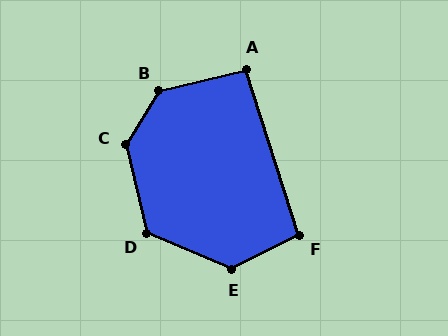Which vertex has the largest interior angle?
B, at approximately 135 degrees.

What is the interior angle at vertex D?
Approximately 126 degrees (obtuse).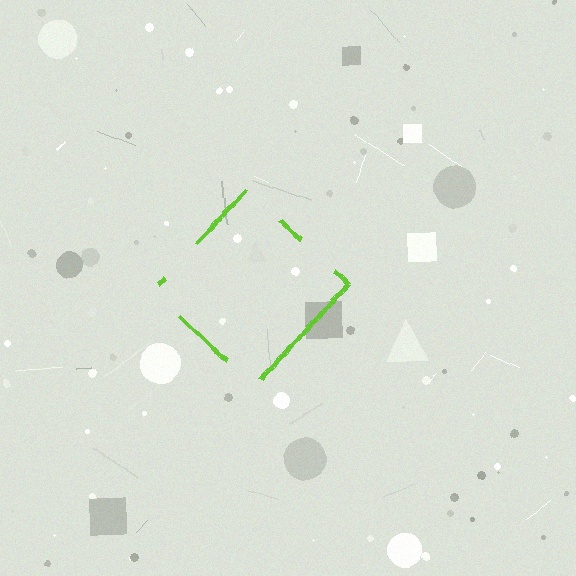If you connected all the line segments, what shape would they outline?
They would outline a diamond.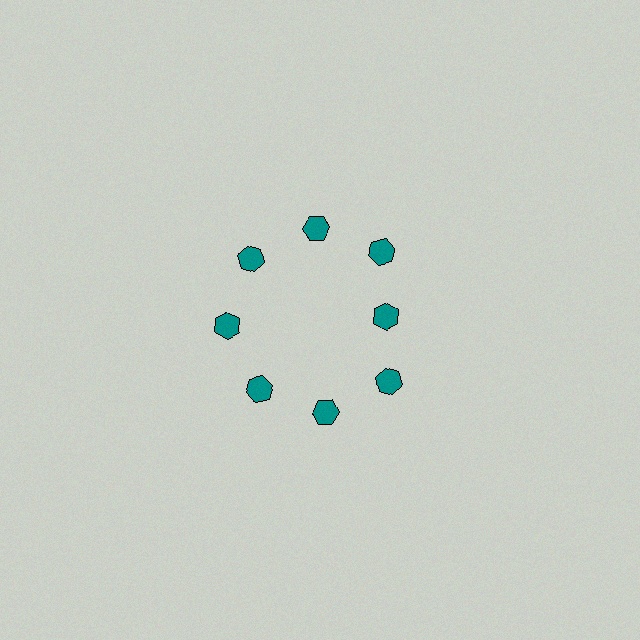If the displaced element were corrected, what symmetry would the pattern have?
It would have 8-fold rotational symmetry — the pattern would map onto itself every 45 degrees.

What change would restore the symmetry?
The symmetry would be restored by moving it outward, back onto the ring so that all 8 hexagons sit at equal angles and equal distance from the center.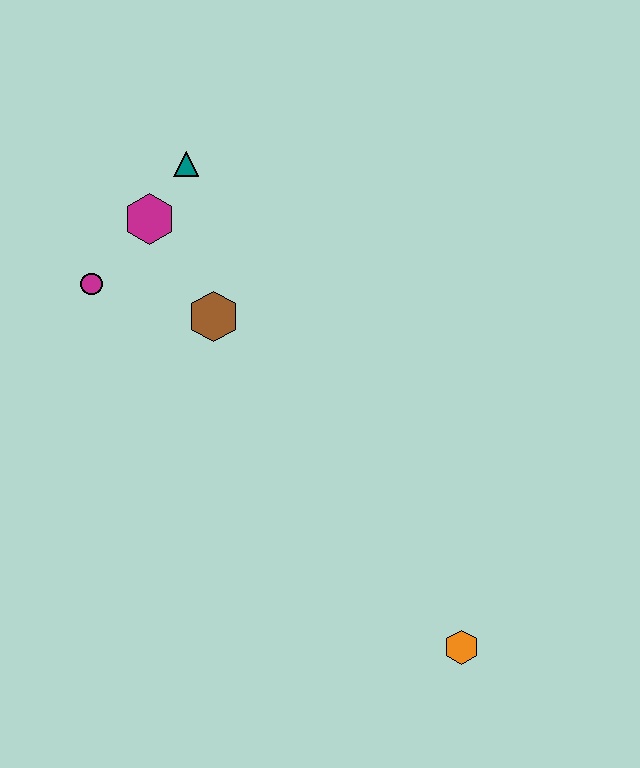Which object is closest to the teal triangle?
The magenta hexagon is closest to the teal triangle.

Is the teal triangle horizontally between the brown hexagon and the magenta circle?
Yes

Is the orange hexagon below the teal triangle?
Yes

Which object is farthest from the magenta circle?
The orange hexagon is farthest from the magenta circle.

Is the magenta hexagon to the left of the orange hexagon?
Yes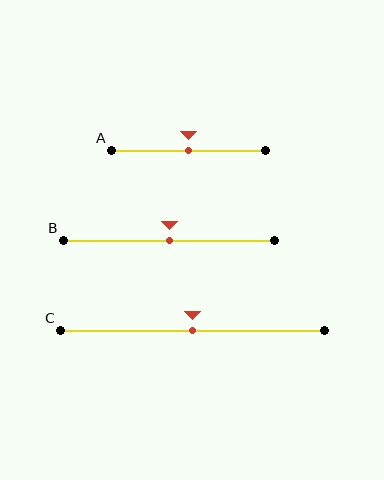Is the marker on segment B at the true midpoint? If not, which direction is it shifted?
Yes, the marker on segment B is at the true midpoint.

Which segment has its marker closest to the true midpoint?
Segment A has its marker closest to the true midpoint.